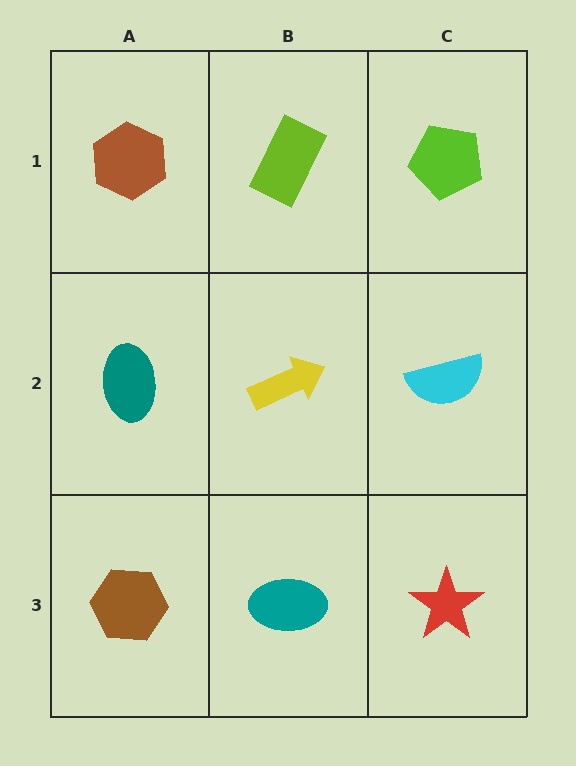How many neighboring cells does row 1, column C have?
2.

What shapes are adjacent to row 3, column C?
A cyan semicircle (row 2, column C), a teal ellipse (row 3, column B).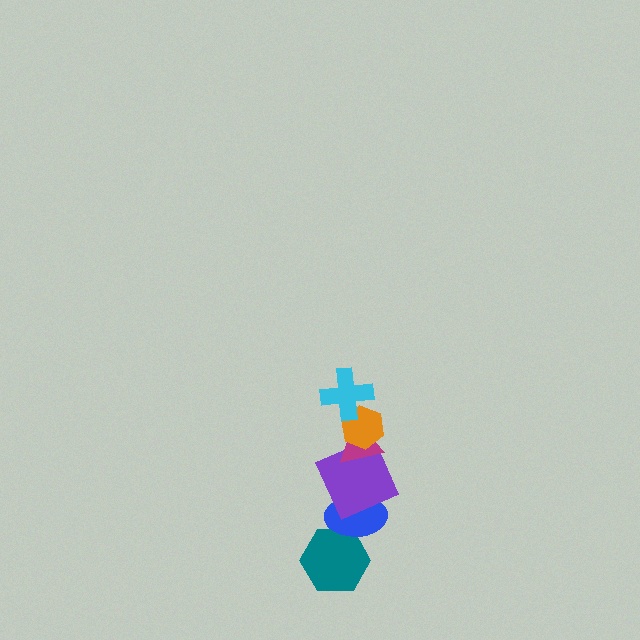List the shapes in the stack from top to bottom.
From top to bottom: the cyan cross, the orange hexagon, the magenta triangle, the purple square, the blue ellipse, the teal hexagon.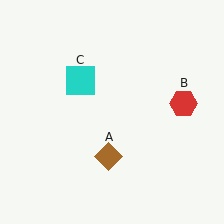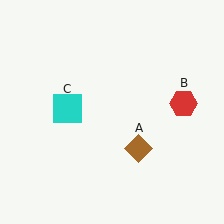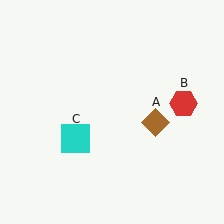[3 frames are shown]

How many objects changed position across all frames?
2 objects changed position: brown diamond (object A), cyan square (object C).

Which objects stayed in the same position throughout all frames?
Red hexagon (object B) remained stationary.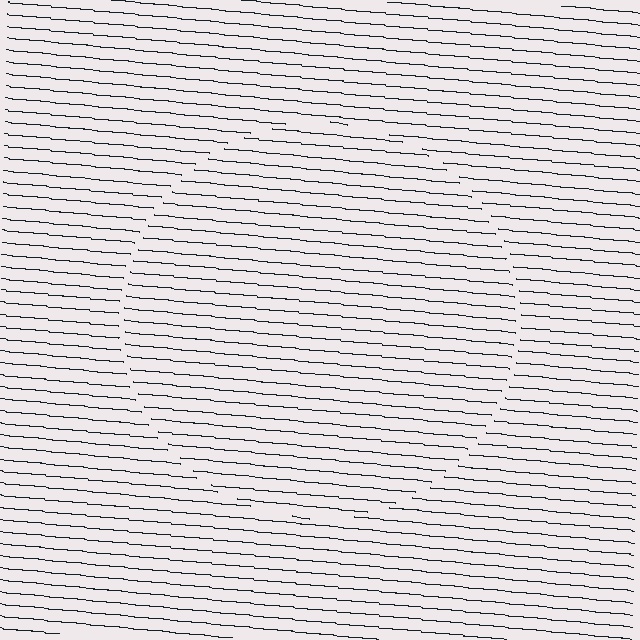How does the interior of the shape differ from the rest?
The interior of the shape contains the same grating, shifted by half a period — the contour is defined by the phase discontinuity where line-ends from the inner and outer gratings abut.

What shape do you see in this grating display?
An illusory circle. The interior of the shape contains the same grating, shifted by half a period — the contour is defined by the phase discontinuity where line-ends from the inner and outer gratings abut.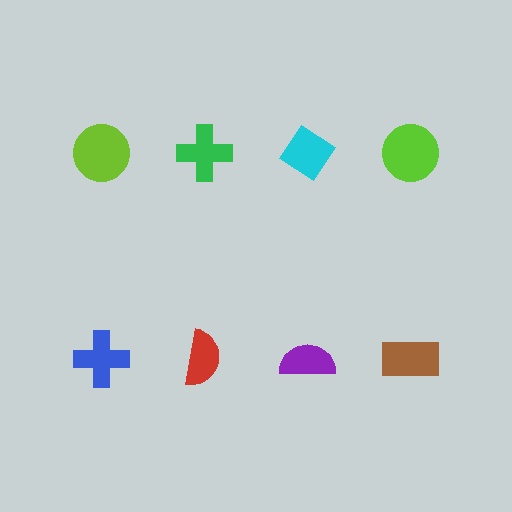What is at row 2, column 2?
A red semicircle.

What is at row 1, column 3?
A cyan diamond.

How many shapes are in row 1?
4 shapes.